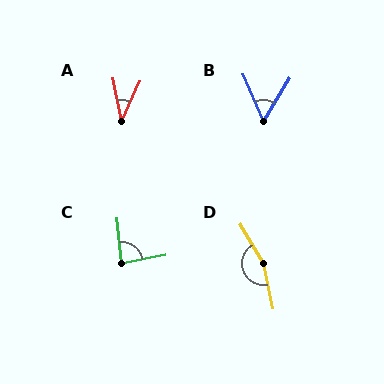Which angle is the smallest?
A, at approximately 35 degrees.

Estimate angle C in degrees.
Approximately 85 degrees.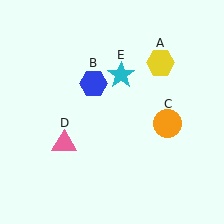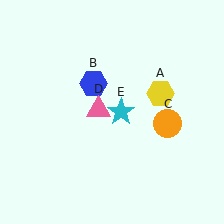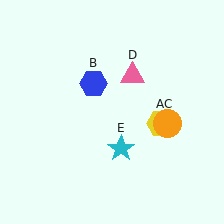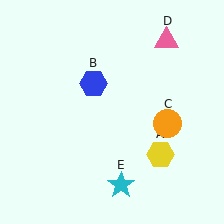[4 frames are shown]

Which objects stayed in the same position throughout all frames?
Blue hexagon (object B) and orange circle (object C) remained stationary.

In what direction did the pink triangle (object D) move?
The pink triangle (object D) moved up and to the right.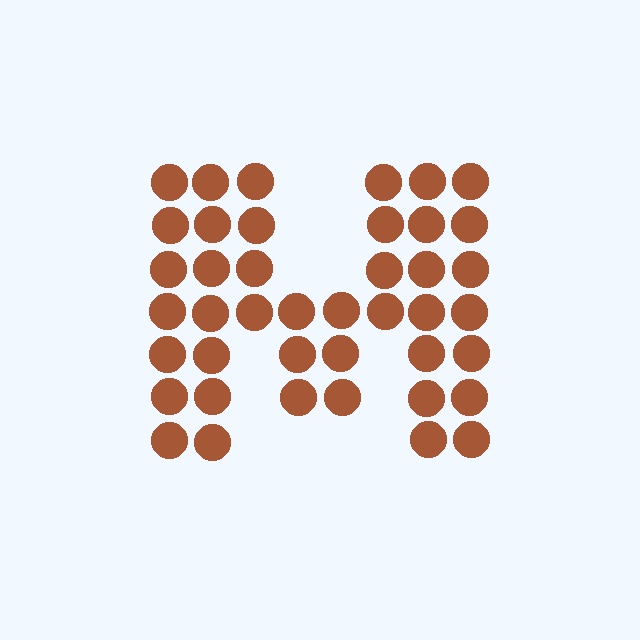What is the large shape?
The large shape is the letter M.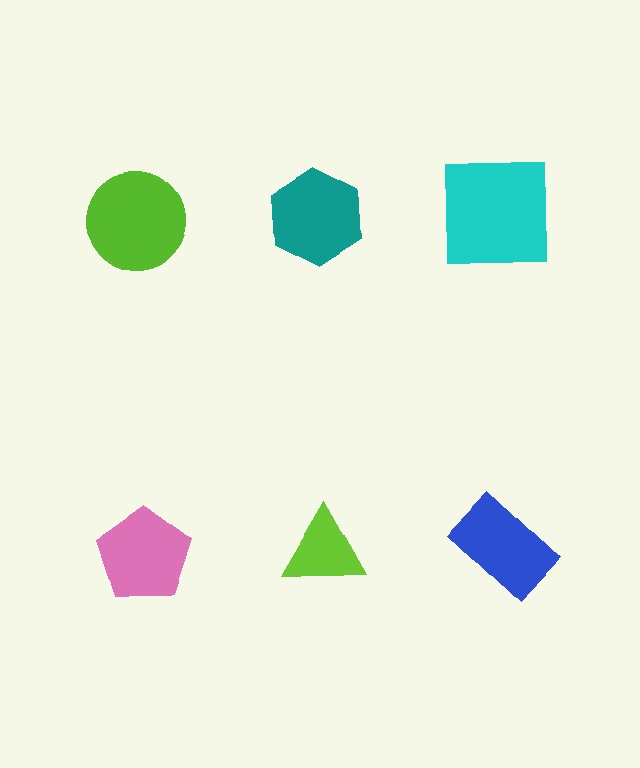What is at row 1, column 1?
A lime circle.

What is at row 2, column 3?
A blue rectangle.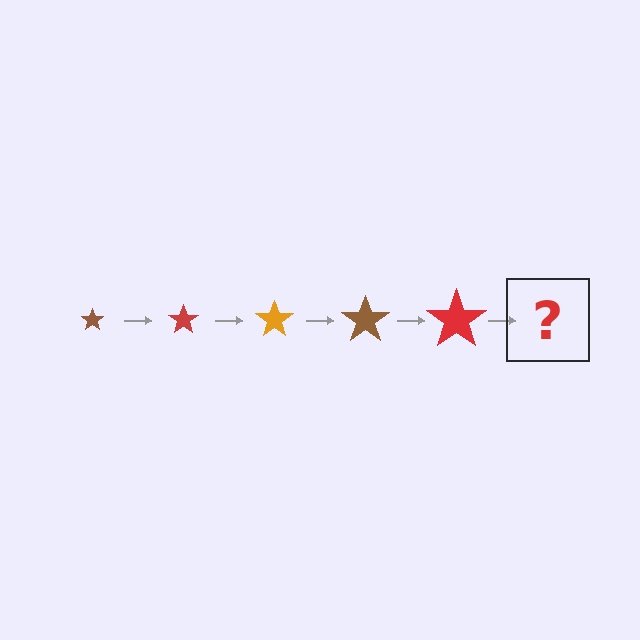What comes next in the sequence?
The next element should be an orange star, larger than the previous one.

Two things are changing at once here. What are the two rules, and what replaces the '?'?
The two rules are that the star grows larger each step and the color cycles through brown, red, and orange. The '?' should be an orange star, larger than the previous one.